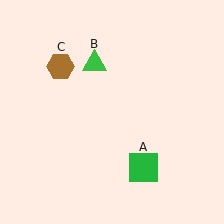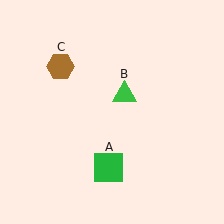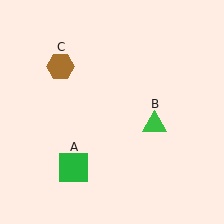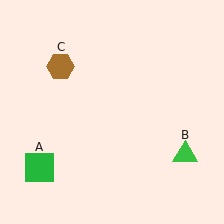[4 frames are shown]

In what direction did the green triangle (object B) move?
The green triangle (object B) moved down and to the right.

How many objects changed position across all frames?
2 objects changed position: green square (object A), green triangle (object B).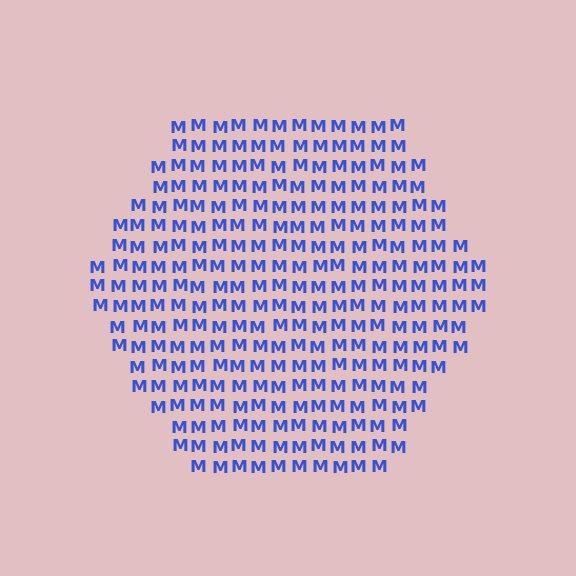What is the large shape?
The large shape is a hexagon.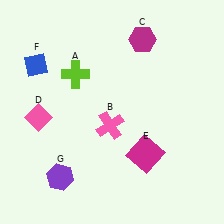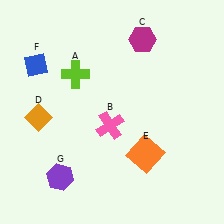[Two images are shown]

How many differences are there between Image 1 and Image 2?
There are 2 differences between the two images.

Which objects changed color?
D changed from pink to orange. E changed from magenta to orange.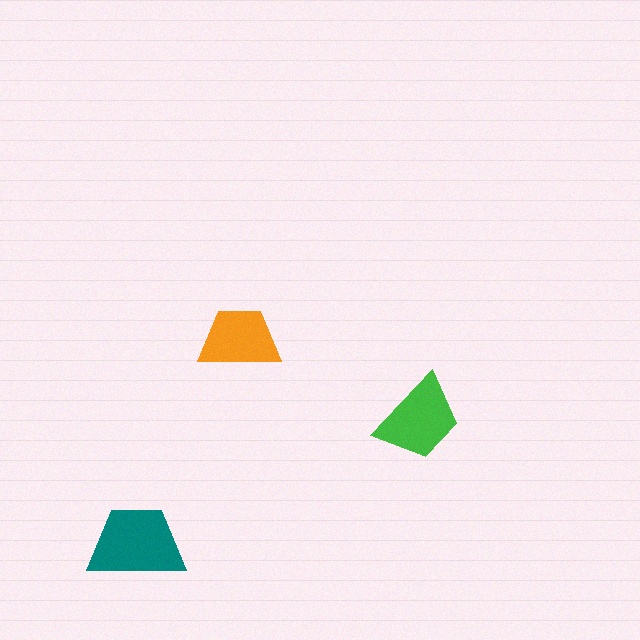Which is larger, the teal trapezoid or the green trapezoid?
The teal one.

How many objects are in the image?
There are 3 objects in the image.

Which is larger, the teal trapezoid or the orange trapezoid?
The teal one.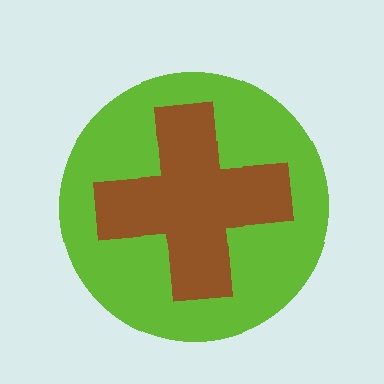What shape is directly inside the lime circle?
The brown cross.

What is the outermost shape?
The lime circle.